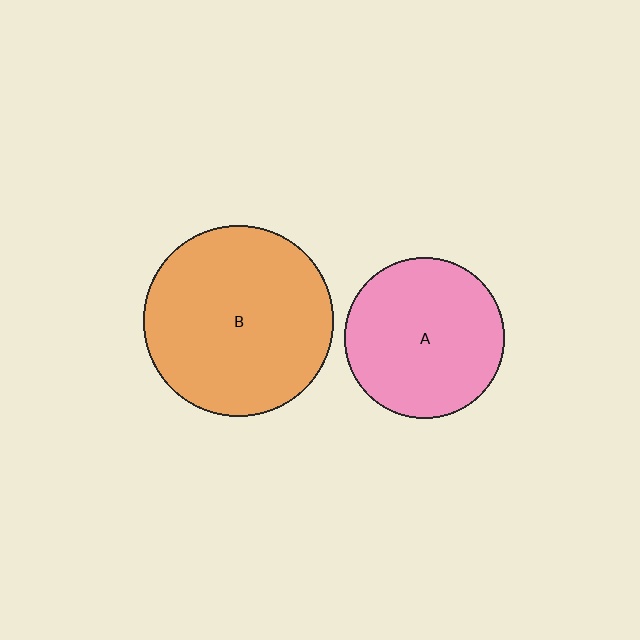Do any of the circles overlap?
No, none of the circles overlap.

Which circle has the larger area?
Circle B (orange).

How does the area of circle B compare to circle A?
Approximately 1.4 times.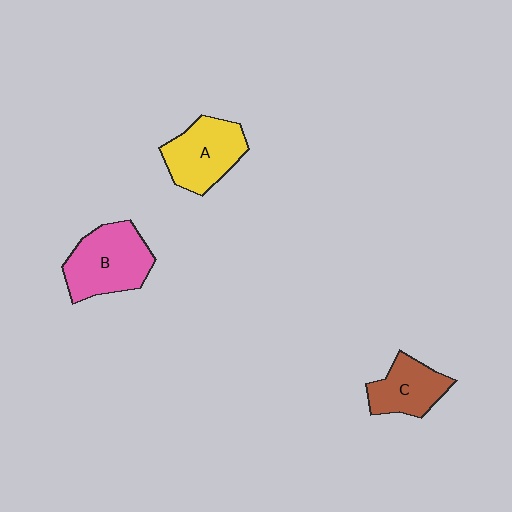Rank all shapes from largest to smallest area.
From largest to smallest: B (pink), A (yellow), C (brown).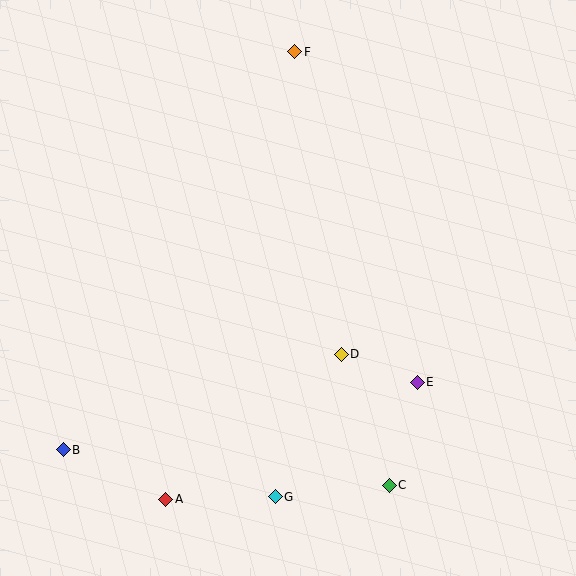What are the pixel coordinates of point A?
Point A is at (166, 499).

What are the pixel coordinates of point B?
Point B is at (63, 450).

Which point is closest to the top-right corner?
Point F is closest to the top-right corner.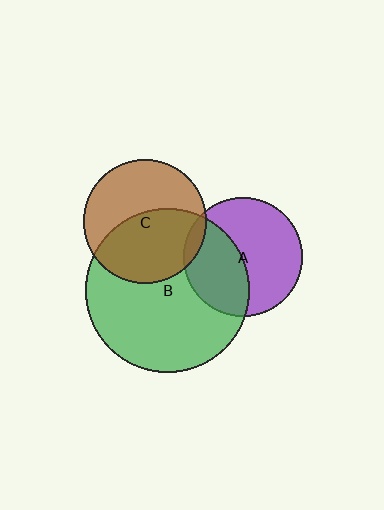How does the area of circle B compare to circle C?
Approximately 1.8 times.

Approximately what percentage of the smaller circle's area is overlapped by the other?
Approximately 50%.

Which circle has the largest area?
Circle B (green).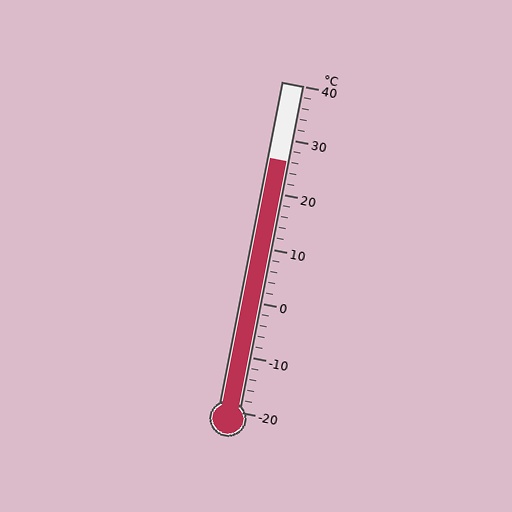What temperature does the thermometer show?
The thermometer shows approximately 26°C.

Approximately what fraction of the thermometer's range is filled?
The thermometer is filled to approximately 75% of its range.